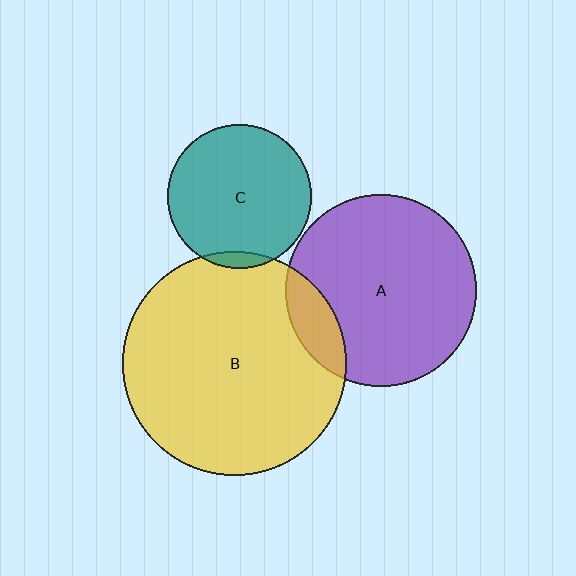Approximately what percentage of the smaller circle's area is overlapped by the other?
Approximately 5%.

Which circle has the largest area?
Circle B (yellow).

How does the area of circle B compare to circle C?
Approximately 2.4 times.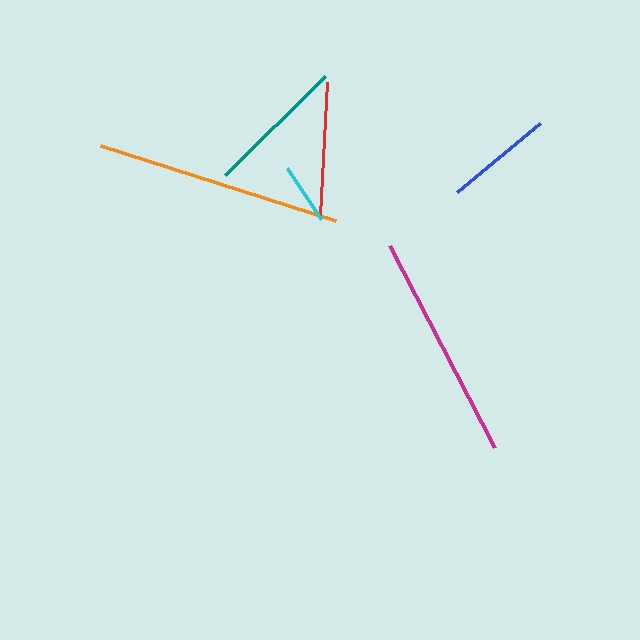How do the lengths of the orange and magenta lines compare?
The orange and magenta lines are approximately the same length.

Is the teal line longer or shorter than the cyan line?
The teal line is longer than the cyan line.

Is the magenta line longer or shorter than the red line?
The magenta line is longer than the red line.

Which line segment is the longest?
The orange line is the longest at approximately 246 pixels.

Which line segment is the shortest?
The cyan line is the shortest at approximately 61 pixels.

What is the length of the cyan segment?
The cyan segment is approximately 61 pixels long.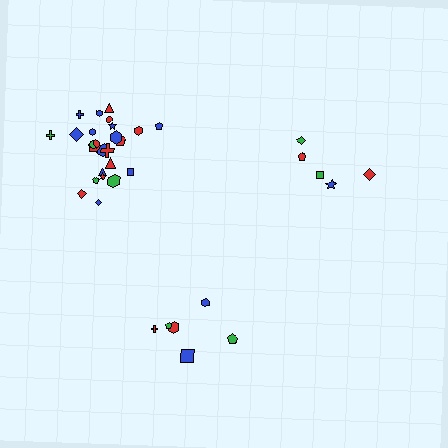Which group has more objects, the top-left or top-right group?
The top-left group.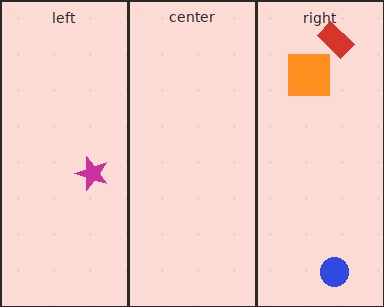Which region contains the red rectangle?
The right region.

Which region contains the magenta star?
The left region.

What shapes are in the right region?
The red rectangle, the blue circle, the orange square.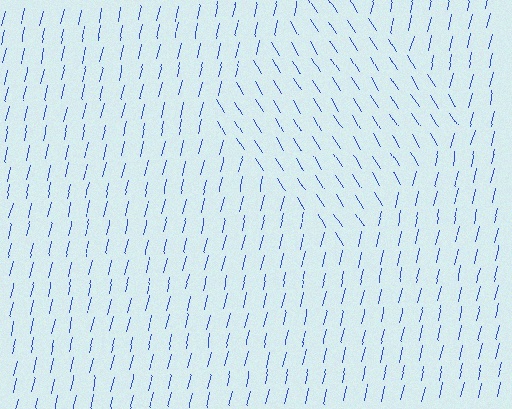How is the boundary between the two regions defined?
The boundary is defined purely by a change in line orientation (approximately 45 degrees difference). All lines are the same color and thickness.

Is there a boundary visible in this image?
Yes, there is a texture boundary formed by a change in line orientation.